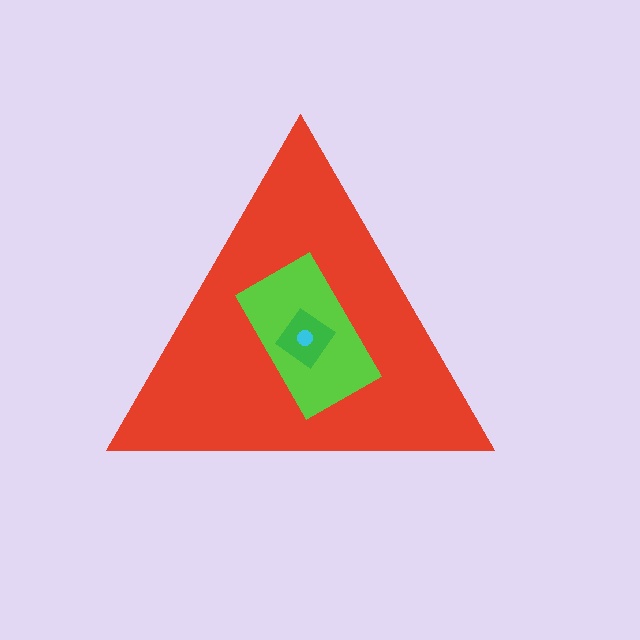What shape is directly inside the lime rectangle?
The green diamond.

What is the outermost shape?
The red triangle.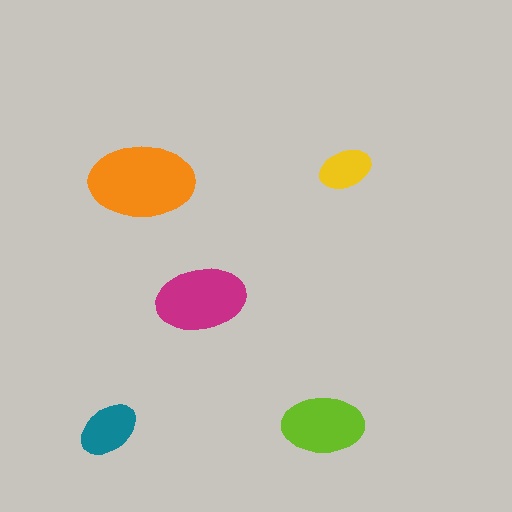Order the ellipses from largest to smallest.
the orange one, the magenta one, the lime one, the teal one, the yellow one.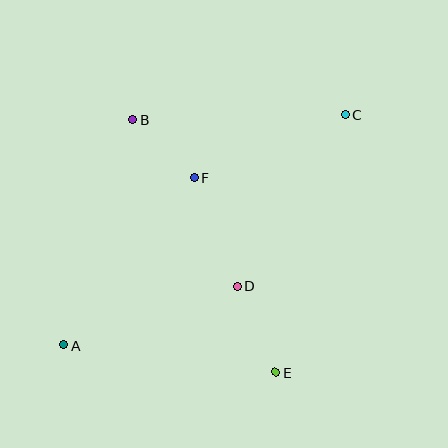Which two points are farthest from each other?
Points A and C are farthest from each other.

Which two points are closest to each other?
Points B and F are closest to each other.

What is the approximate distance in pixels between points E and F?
The distance between E and F is approximately 211 pixels.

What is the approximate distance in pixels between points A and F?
The distance between A and F is approximately 213 pixels.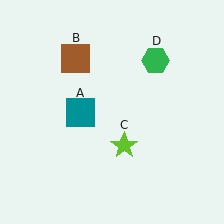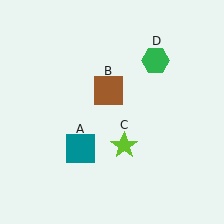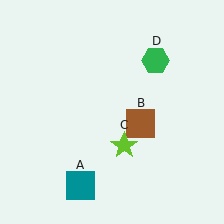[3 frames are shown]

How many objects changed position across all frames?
2 objects changed position: teal square (object A), brown square (object B).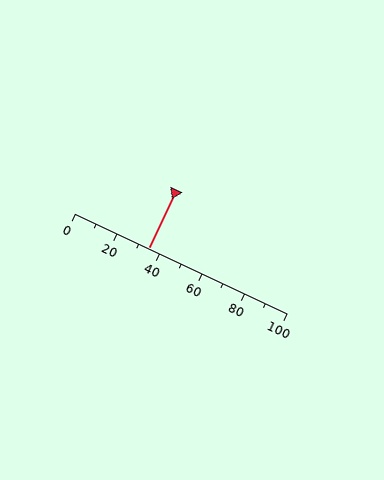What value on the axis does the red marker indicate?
The marker indicates approximately 35.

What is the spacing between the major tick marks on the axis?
The major ticks are spaced 20 apart.